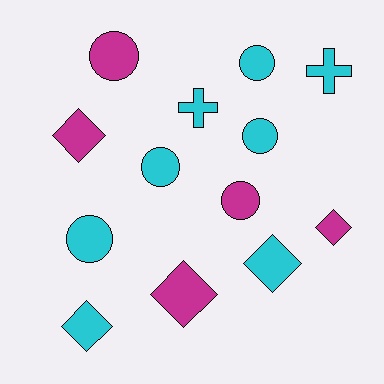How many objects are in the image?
There are 13 objects.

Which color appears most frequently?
Cyan, with 8 objects.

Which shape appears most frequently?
Circle, with 6 objects.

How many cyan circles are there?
There are 4 cyan circles.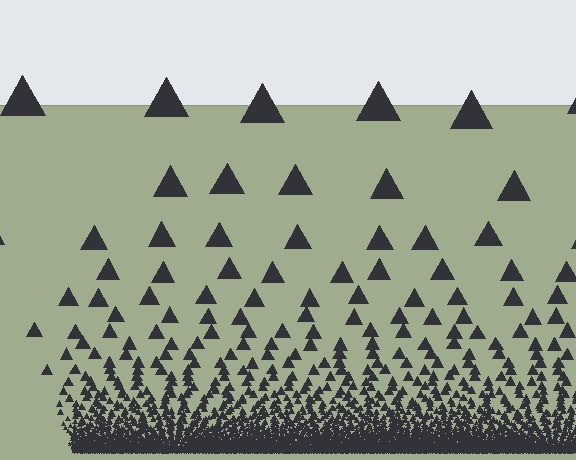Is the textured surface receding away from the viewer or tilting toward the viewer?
The surface appears to tilt toward the viewer. Texture elements get larger and sparser toward the top.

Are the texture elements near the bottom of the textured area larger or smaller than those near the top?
Smaller. The gradient is inverted — elements near the bottom are smaller and denser.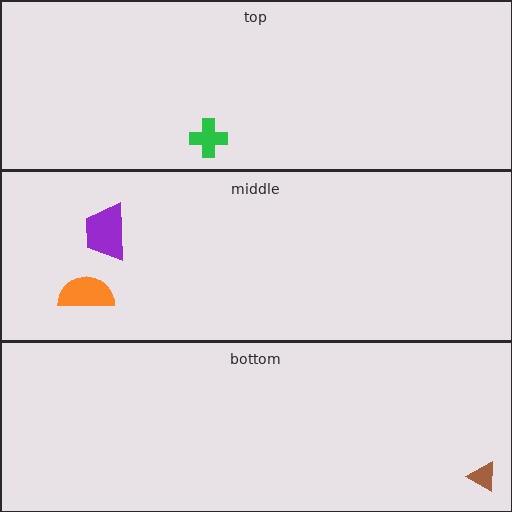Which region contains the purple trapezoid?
The middle region.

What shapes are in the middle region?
The orange semicircle, the purple trapezoid.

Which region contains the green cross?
The top region.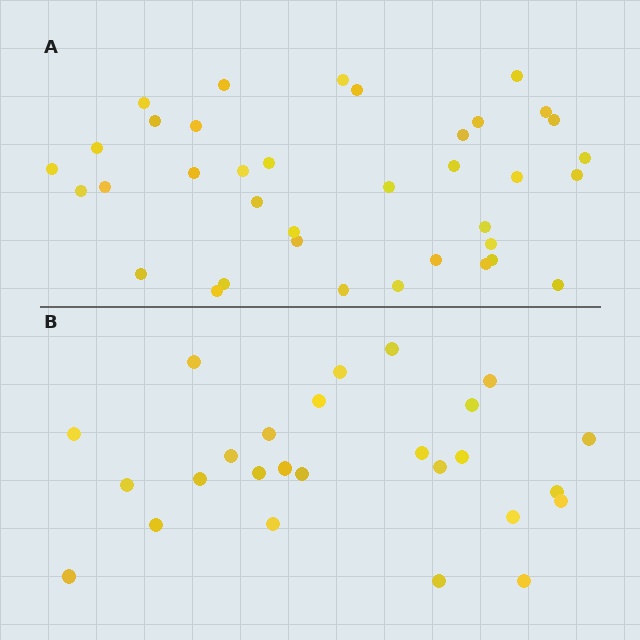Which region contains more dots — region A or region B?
Region A (the top region) has more dots.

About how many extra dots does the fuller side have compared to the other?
Region A has roughly 12 or so more dots than region B.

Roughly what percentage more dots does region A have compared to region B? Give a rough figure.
About 40% more.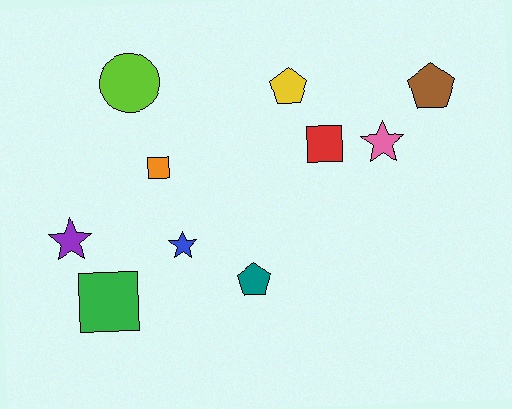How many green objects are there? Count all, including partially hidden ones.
There is 1 green object.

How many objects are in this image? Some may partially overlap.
There are 10 objects.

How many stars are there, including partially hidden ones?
There are 3 stars.